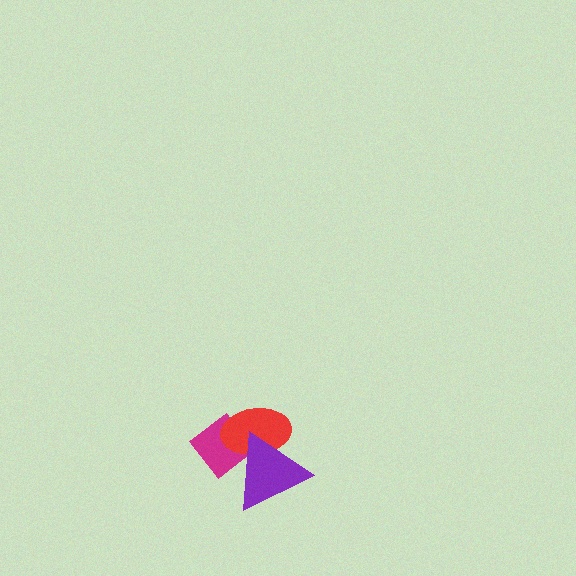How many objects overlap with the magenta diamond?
2 objects overlap with the magenta diamond.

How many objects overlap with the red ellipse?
2 objects overlap with the red ellipse.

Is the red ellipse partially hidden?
Yes, it is partially covered by another shape.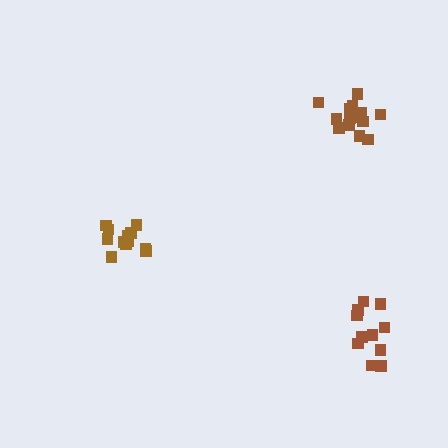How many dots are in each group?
Group 1: 16 dots, Group 2: 11 dots, Group 3: 12 dots (39 total).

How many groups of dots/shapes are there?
There are 3 groups.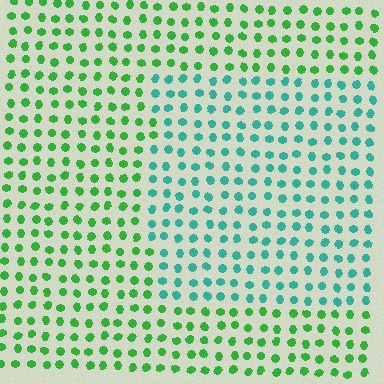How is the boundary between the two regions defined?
The boundary is defined purely by a slight shift in hue (about 47 degrees). Spacing, size, and orientation are identical on both sides.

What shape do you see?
I see a rectangle.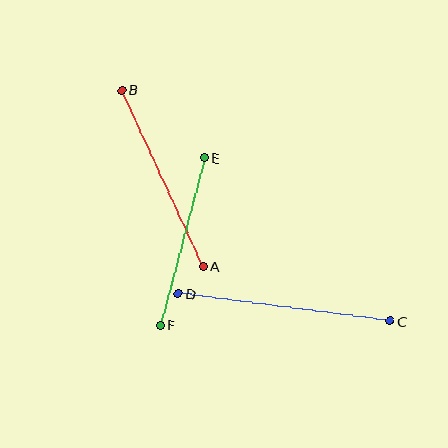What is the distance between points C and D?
The distance is approximately 213 pixels.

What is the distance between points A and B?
The distance is approximately 194 pixels.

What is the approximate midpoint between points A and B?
The midpoint is at approximately (163, 178) pixels.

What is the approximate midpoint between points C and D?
The midpoint is at approximately (284, 307) pixels.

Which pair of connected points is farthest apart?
Points C and D are farthest apart.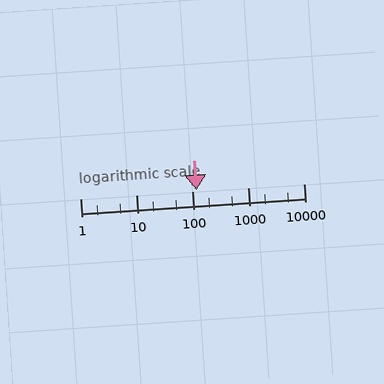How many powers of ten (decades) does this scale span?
The scale spans 4 decades, from 1 to 10000.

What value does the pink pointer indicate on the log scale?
The pointer indicates approximately 120.